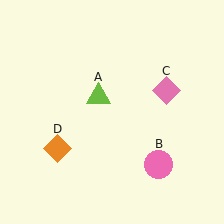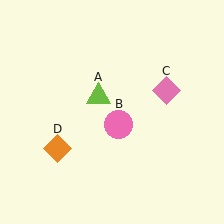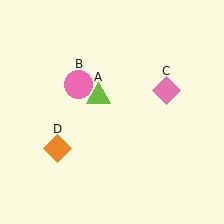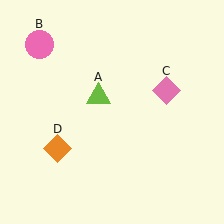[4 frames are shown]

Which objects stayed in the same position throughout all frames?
Lime triangle (object A) and pink diamond (object C) and orange diamond (object D) remained stationary.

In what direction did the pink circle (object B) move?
The pink circle (object B) moved up and to the left.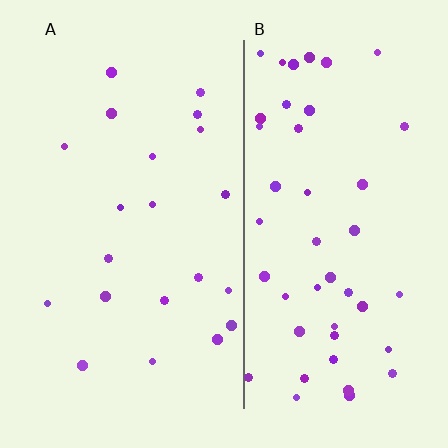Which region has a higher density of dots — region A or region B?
B (the right).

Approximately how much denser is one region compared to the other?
Approximately 2.2× — region B over region A.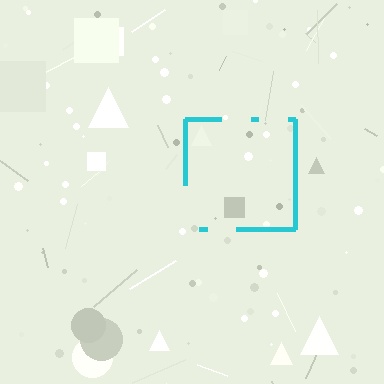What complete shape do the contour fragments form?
The contour fragments form a square.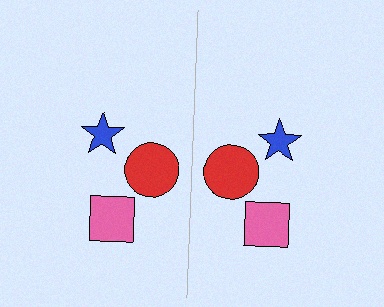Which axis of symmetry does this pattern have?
The pattern has a vertical axis of symmetry running through the center of the image.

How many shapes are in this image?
There are 6 shapes in this image.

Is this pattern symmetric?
Yes, this pattern has bilateral (reflection) symmetry.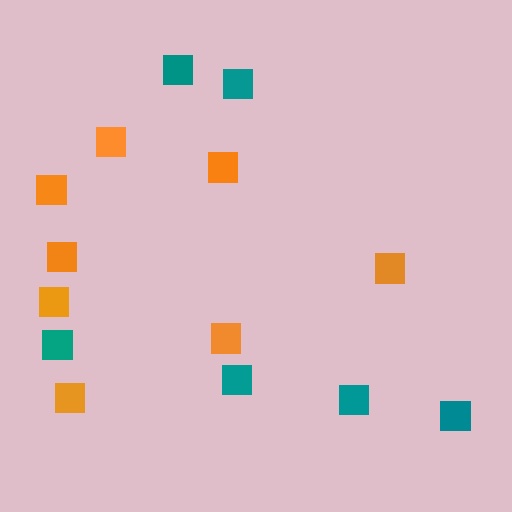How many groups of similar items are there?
There are 2 groups: one group of teal squares (6) and one group of orange squares (8).